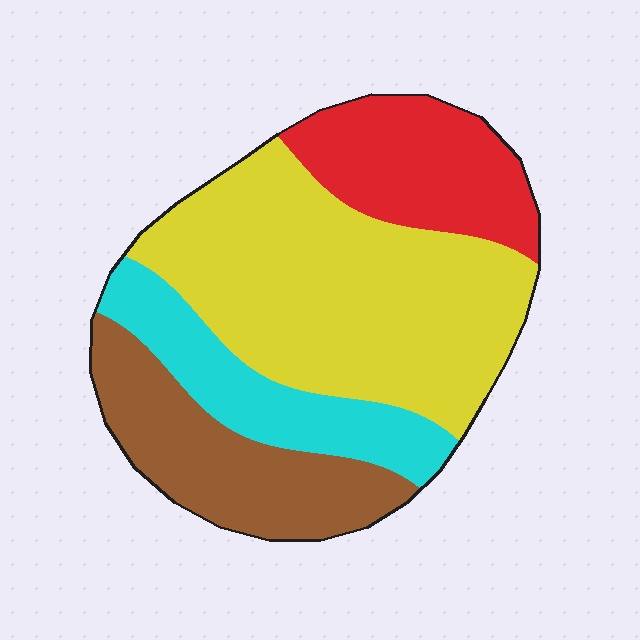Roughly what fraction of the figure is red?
Red takes up less than a quarter of the figure.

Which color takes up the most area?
Yellow, at roughly 45%.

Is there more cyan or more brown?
Brown.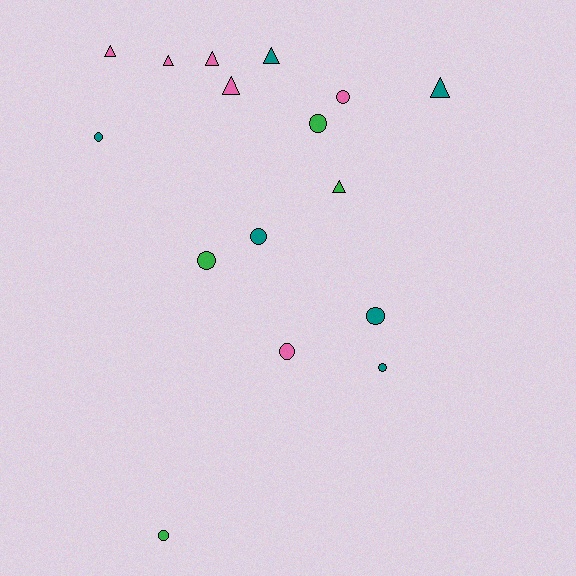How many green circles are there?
There are 3 green circles.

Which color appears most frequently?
Teal, with 6 objects.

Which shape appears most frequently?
Circle, with 9 objects.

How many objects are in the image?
There are 16 objects.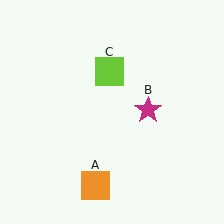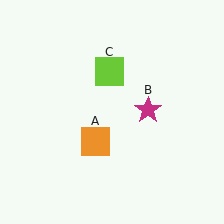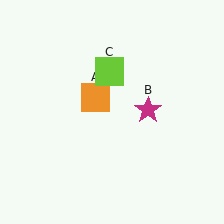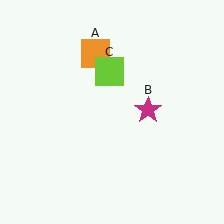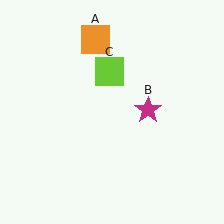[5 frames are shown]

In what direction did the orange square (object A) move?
The orange square (object A) moved up.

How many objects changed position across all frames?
1 object changed position: orange square (object A).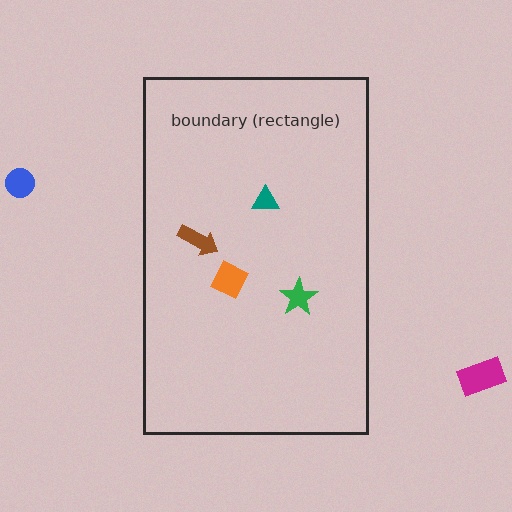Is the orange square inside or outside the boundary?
Inside.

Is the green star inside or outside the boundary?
Inside.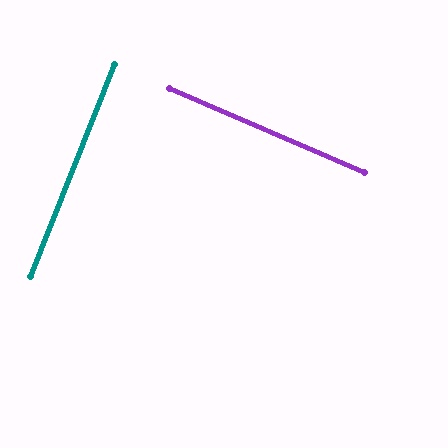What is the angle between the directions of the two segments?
Approximately 88 degrees.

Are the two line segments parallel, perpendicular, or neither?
Perpendicular — they meet at approximately 88°.